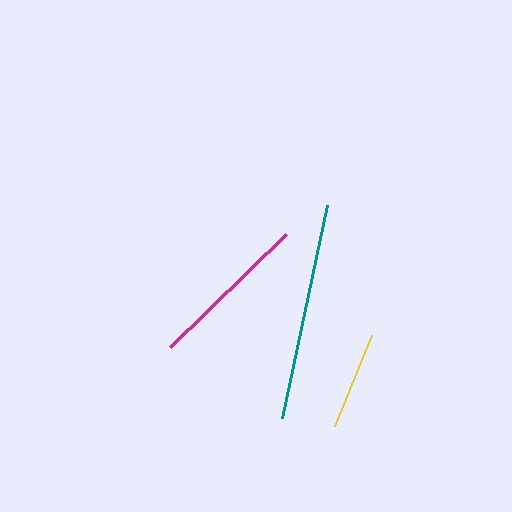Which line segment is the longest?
The teal line is the longest at approximately 217 pixels.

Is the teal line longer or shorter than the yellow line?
The teal line is longer than the yellow line.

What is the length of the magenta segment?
The magenta segment is approximately 162 pixels long.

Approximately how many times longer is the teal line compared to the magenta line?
The teal line is approximately 1.3 times the length of the magenta line.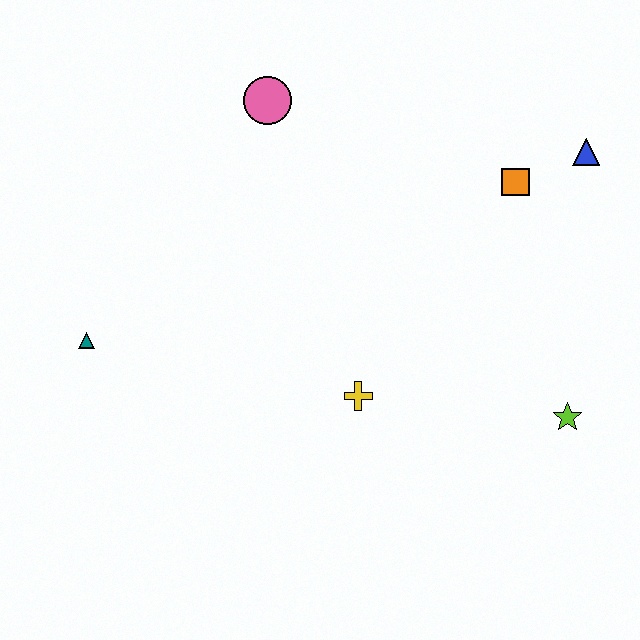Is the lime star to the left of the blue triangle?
Yes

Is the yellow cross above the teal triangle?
No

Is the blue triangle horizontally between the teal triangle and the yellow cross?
No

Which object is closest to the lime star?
The yellow cross is closest to the lime star.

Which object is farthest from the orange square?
The teal triangle is farthest from the orange square.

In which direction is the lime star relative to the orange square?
The lime star is below the orange square.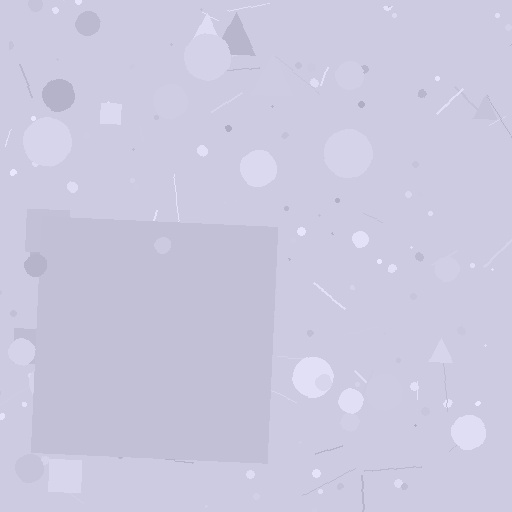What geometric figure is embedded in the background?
A square is embedded in the background.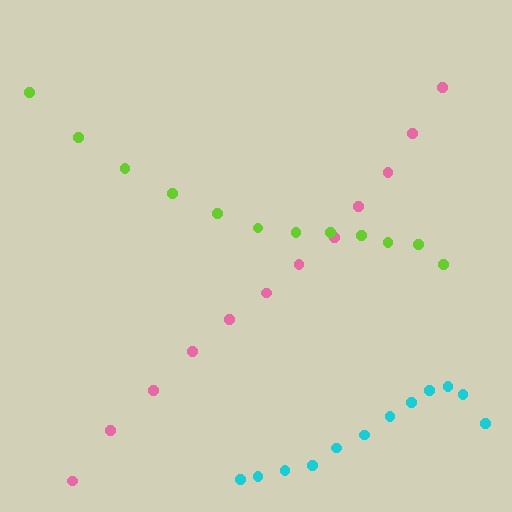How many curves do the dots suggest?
There are 3 distinct paths.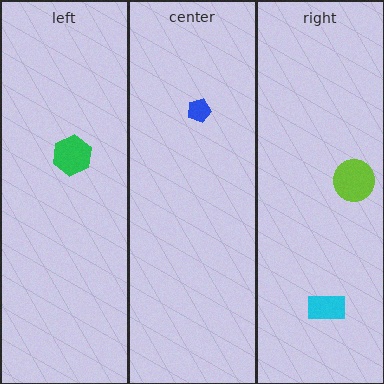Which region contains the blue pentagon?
The center region.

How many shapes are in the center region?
1.